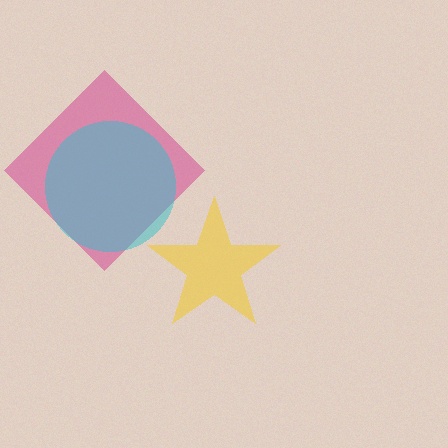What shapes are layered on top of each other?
The layered shapes are: a magenta diamond, a yellow star, a cyan circle.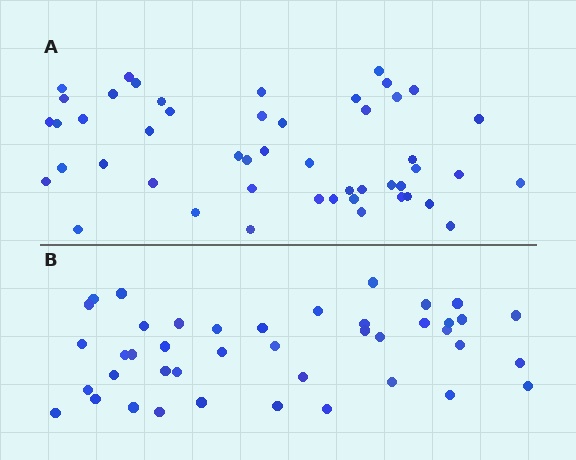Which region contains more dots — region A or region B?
Region A (the top region) has more dots.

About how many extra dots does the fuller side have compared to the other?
Region A has roughly 8 or so more dots than region B.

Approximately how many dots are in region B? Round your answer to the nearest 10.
About 40 dots. (The exact count is 42, which rounds to 40.)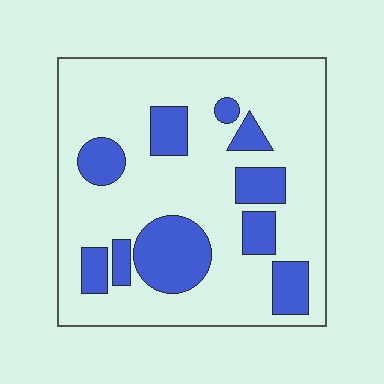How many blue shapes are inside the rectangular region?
10.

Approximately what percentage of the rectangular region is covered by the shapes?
Approximately 25%.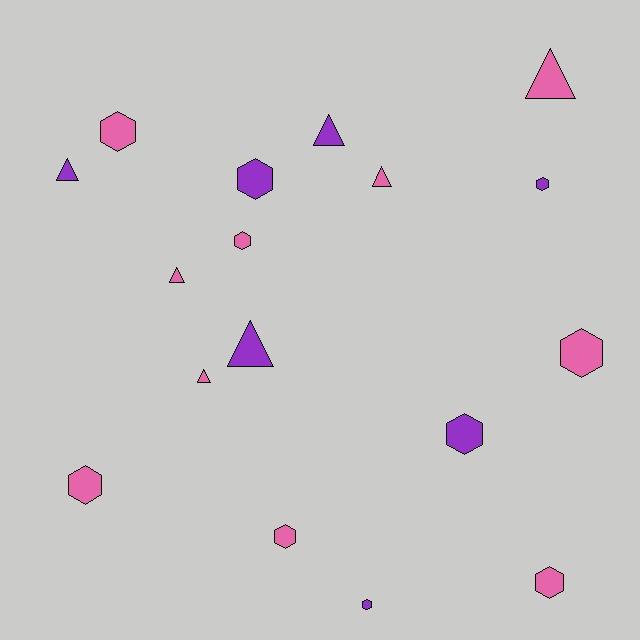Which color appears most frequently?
Pink, with 10 objects.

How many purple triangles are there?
There are 3 purple triangles.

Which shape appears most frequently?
Hexagon, with 10 objects.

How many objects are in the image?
There are 17 objects.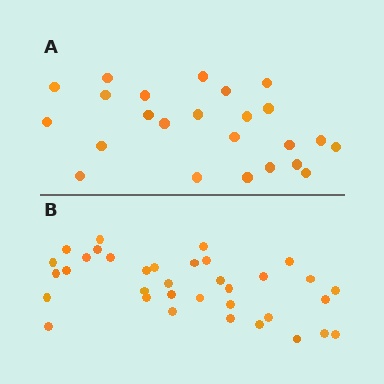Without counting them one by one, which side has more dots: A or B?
Region B (the bottom region) has more dots.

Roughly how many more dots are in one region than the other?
Region B has roughly 12 or so more dots than region A.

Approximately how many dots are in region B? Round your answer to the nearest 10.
About 40 dots. (The exact count is 35, which rounds to 40.)